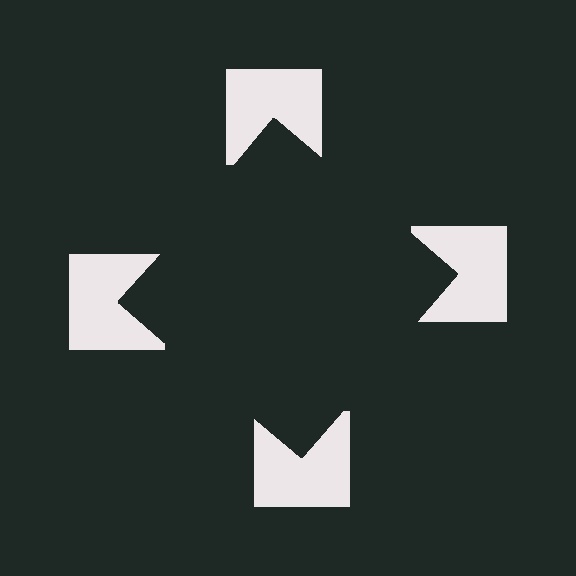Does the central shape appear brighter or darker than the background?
It typically appears slightly darker than the background, even though no actual brightness change is drawn.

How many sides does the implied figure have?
4 sides.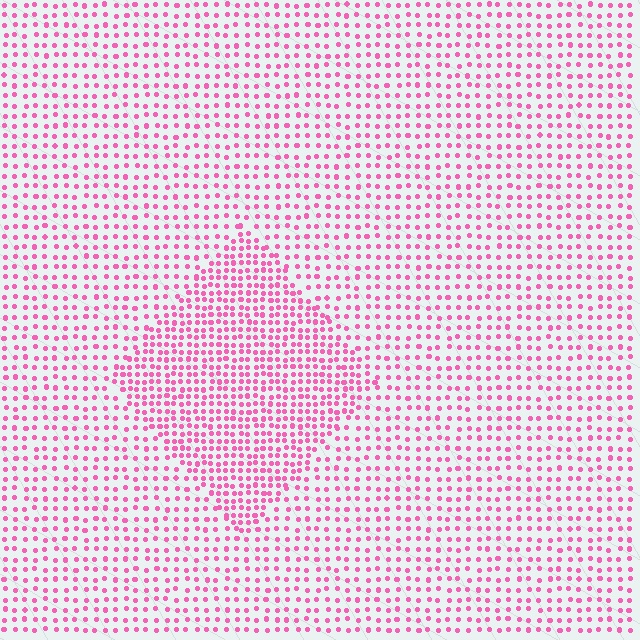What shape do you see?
I see a diamond.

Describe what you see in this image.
The image contains small pink elements arranged at two different densities. A diamond-shaped region is visible where the elements are more densely packed than the surrounding area.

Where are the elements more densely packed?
The elements are more densely packed inside the diamond boundary.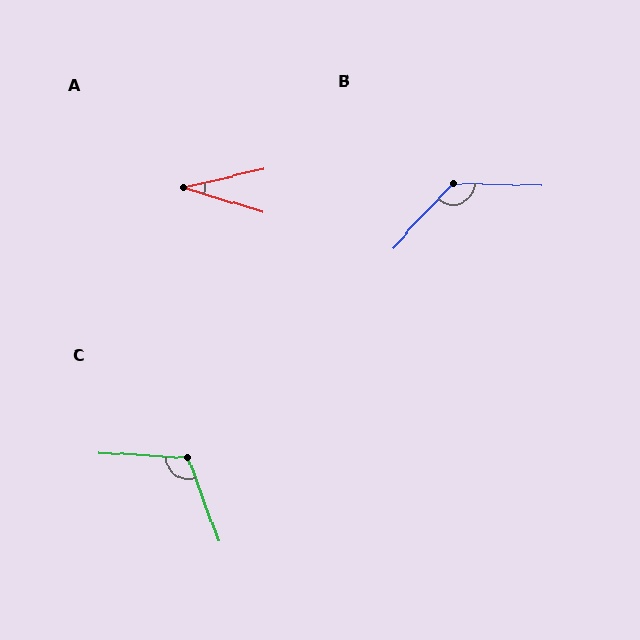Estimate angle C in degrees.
Approximately 113 degrees.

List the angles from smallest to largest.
A (30°), C (113°), B (132°).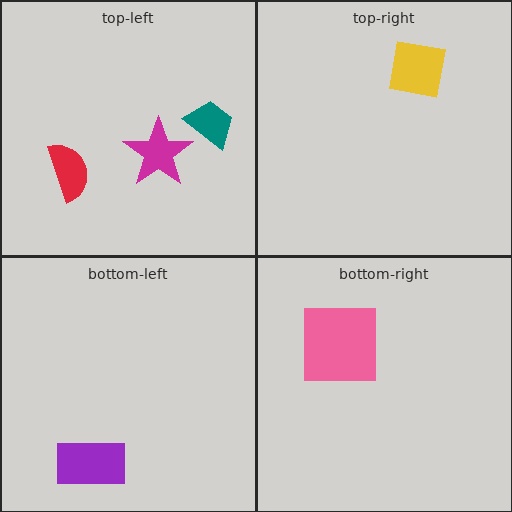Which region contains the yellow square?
The top-right region.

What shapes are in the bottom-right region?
The pink square.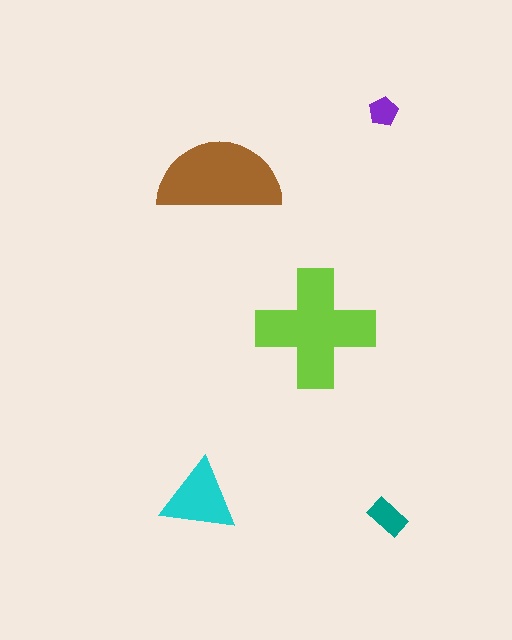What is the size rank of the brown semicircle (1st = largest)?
2nd.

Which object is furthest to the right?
The teal rectangle is rightmost.